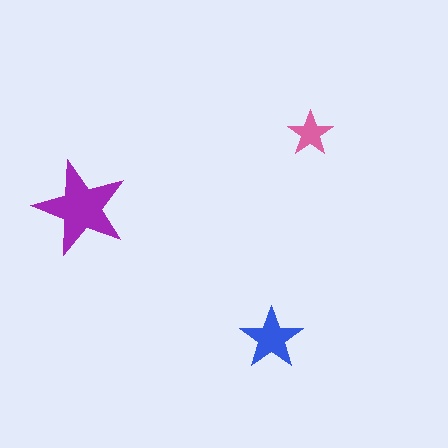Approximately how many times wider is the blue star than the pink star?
About 1.5 times wider.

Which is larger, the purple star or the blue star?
The purple one.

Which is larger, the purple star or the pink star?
The purple one.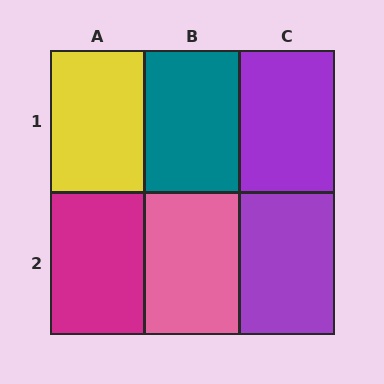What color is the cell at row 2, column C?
Purple.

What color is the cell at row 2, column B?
Pink.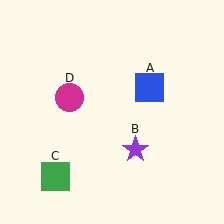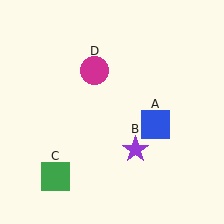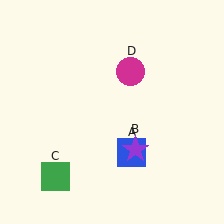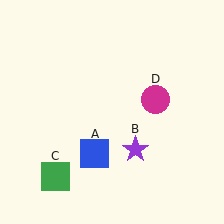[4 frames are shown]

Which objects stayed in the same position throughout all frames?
Purple star (object B) and green square (object C) remained stationary.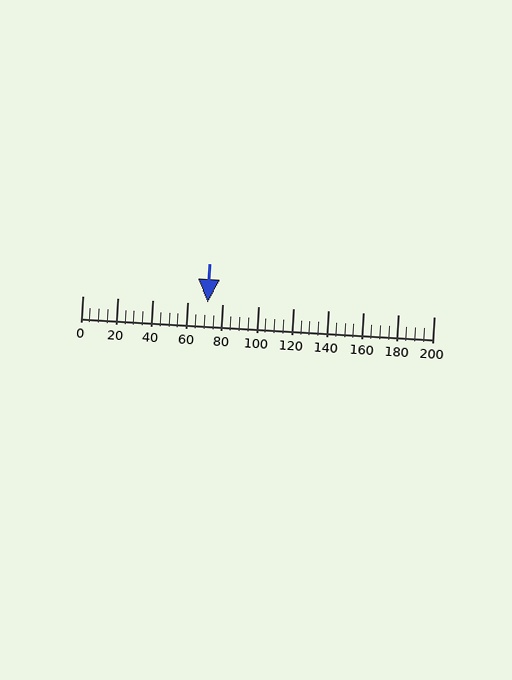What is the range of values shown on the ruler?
The ruler shows values from 0 to 200.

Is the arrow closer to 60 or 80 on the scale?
The arrow is closer to 80.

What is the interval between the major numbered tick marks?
The major tick marks are spaced 20 units apart.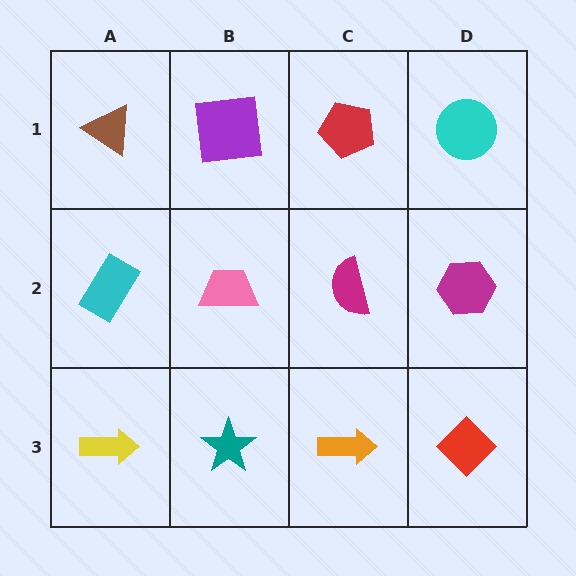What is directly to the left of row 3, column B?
A yellow arrow.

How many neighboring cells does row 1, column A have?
2.